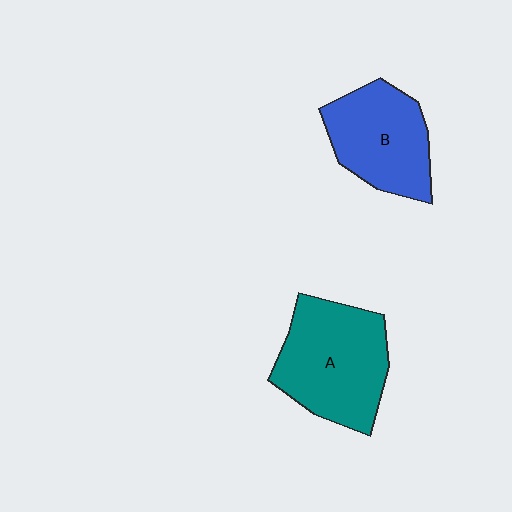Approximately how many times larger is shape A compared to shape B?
Approximately 1.3 times.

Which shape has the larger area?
Shape A (teal).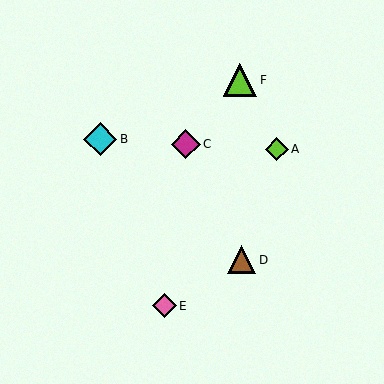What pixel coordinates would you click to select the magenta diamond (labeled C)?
Click at (186, 144) to select the magenta diamond C.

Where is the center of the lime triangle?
The center of the lime triangle is at (240, 80).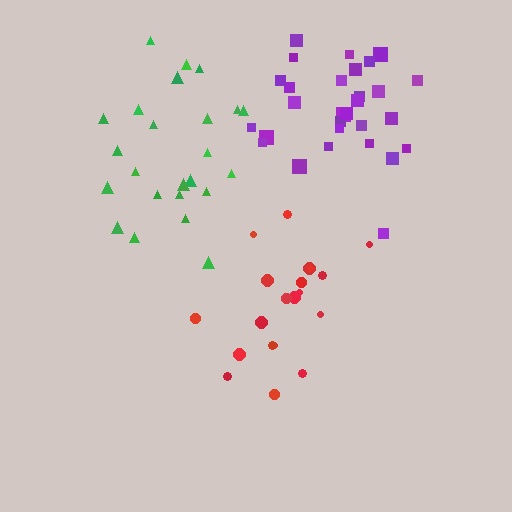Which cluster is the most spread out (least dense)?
Red.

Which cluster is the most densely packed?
Purple.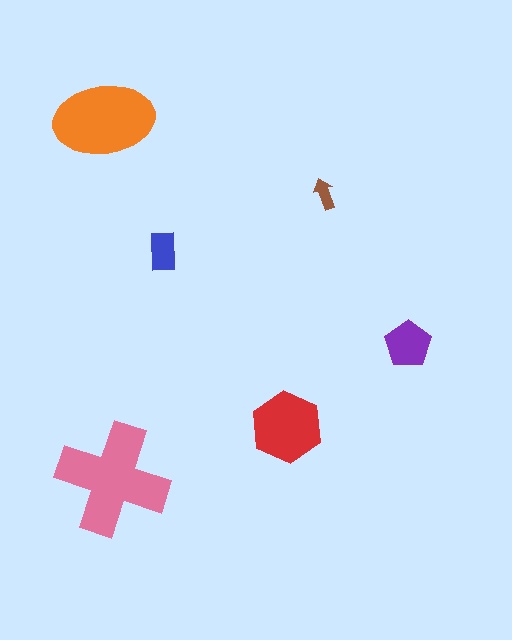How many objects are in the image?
There are 6 objects in the image.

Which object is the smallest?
The brown arrow.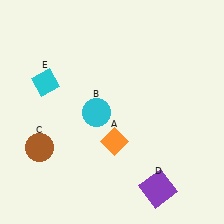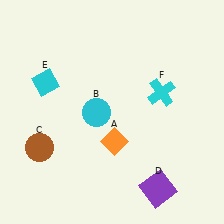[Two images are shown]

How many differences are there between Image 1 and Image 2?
There is 1 difference between the two images.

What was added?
A cyan cross (F) was added in Image 2.